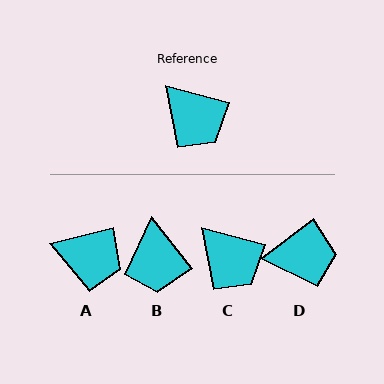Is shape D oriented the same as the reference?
No, it is off by about 52 degrees.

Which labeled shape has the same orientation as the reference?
C.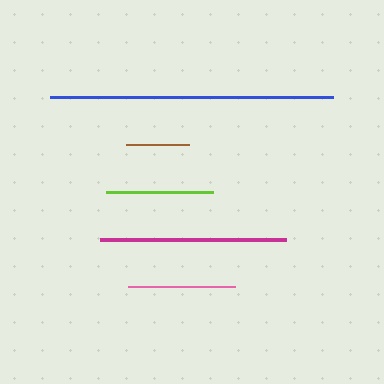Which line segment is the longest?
The blue line is the longest at approximately 284 pixels.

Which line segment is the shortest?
The brown line is the shortest at approximately 64 pixels.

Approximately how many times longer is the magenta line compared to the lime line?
The magenta line is approximately 1.7 times the length of the lime line.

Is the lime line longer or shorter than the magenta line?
The magenta line is longer than the lime line.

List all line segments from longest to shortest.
From longest to shortest: blue, magenta, pink, lime, brown.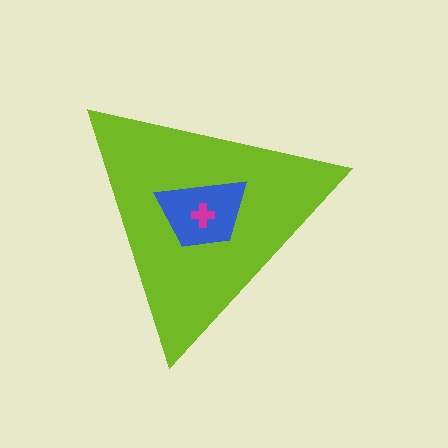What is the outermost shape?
The lime triangle.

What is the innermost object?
The magenta cross.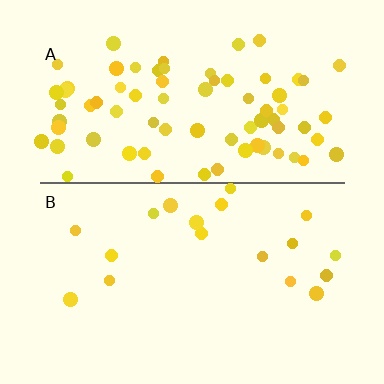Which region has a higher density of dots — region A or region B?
A (the top).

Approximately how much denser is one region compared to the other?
Approximately 4.1× — region A over region B.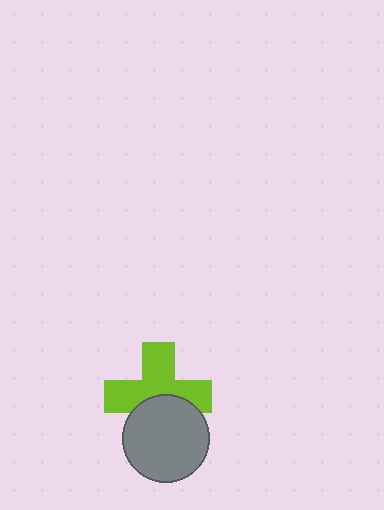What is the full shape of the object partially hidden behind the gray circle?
The partially hidden object is a lime cross.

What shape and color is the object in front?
The object in front is a gray circle.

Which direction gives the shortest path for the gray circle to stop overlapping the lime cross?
Moving down gives the shortest separation.